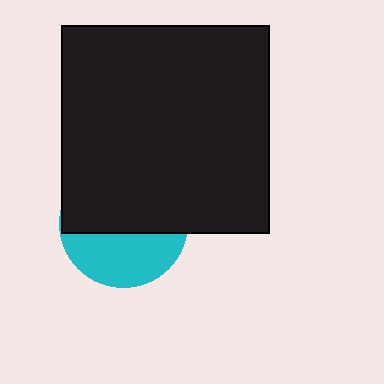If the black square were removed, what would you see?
You would see the complete cyan circle.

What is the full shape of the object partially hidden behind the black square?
The partially hidden object is a cyan circle.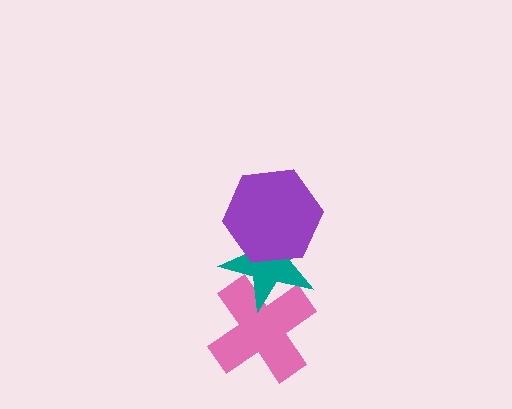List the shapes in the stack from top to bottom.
From top to bottom: the purple hexagon, the teal star, the pink cross.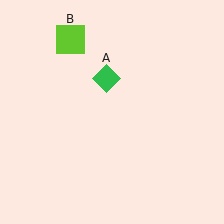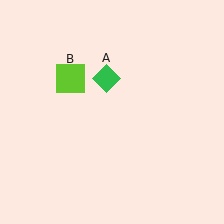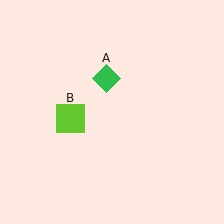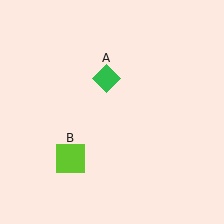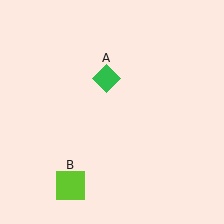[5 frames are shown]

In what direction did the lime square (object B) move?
The lime square (object B) moved down.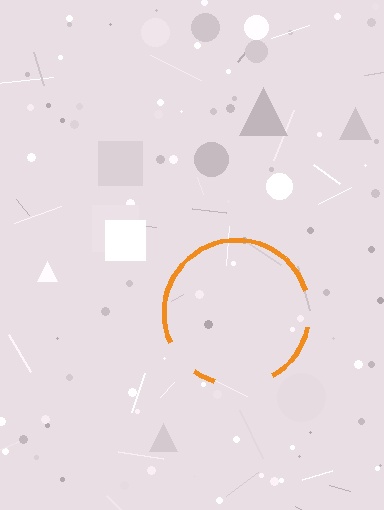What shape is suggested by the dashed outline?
The dashed outline suggests a circle.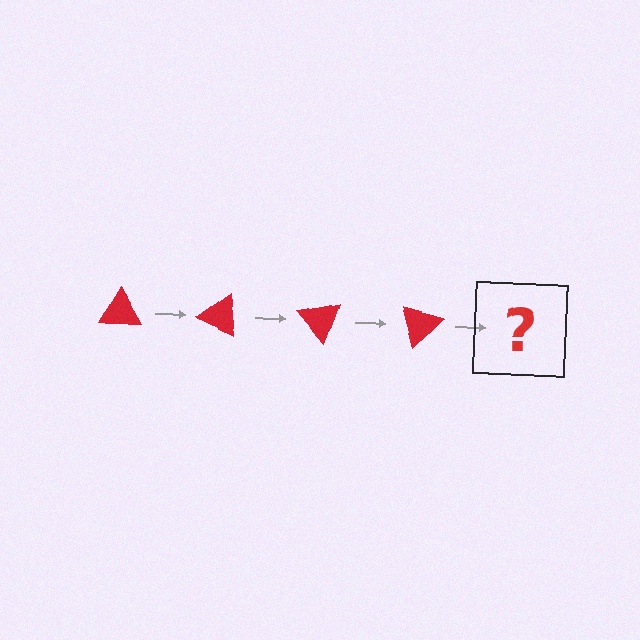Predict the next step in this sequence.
The next step is a red triangle rotated 100 degrees.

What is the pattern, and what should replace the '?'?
The pattern is that the triangle rotates 25 degrees each step. The '?' should be a red triangle rotated 100 degrees.